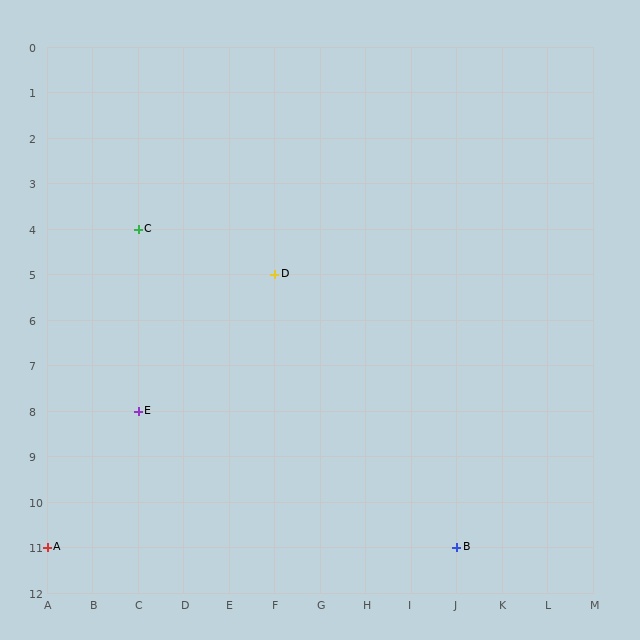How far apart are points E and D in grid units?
Points E and D are 3 columns and 3 rows apart (about 4.2 grid units diagonally).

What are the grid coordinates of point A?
Point A is at grid coordinates (A, 11).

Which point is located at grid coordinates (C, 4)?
Point C is at (C, 4).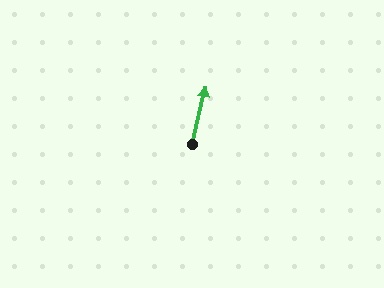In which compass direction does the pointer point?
North.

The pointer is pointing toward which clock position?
Roughly 12 o'clock.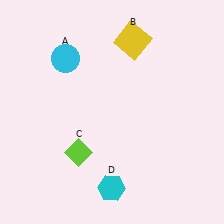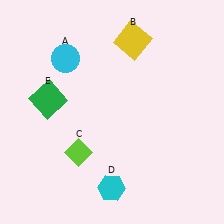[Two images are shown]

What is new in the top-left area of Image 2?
A green square (E) was added in the top-left area of Image 2.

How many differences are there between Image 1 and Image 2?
There is 1 difference between the two images.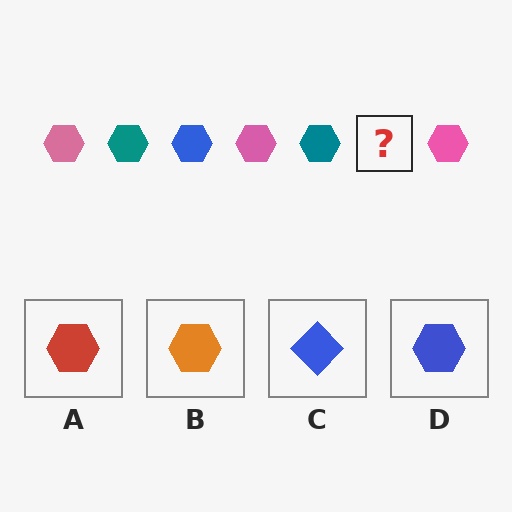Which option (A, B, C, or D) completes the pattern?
D.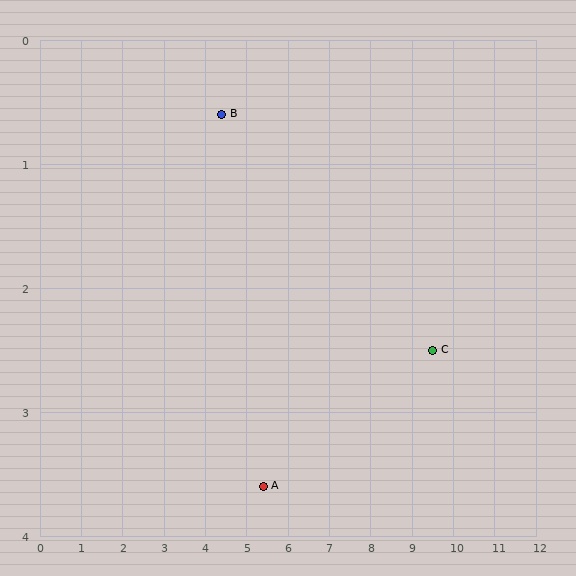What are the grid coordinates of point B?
Point B is at approximately (4.4, 0.6).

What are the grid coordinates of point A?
Point A is at approximately (5.4, 3.6).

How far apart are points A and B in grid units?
Points A and B are about 3.2 grid units apart.